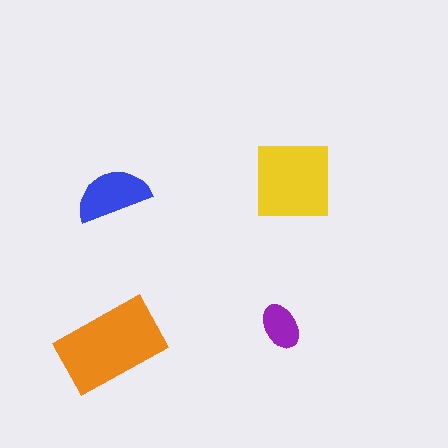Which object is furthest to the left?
The orange rectangle is leftmost.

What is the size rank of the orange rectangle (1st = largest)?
1st.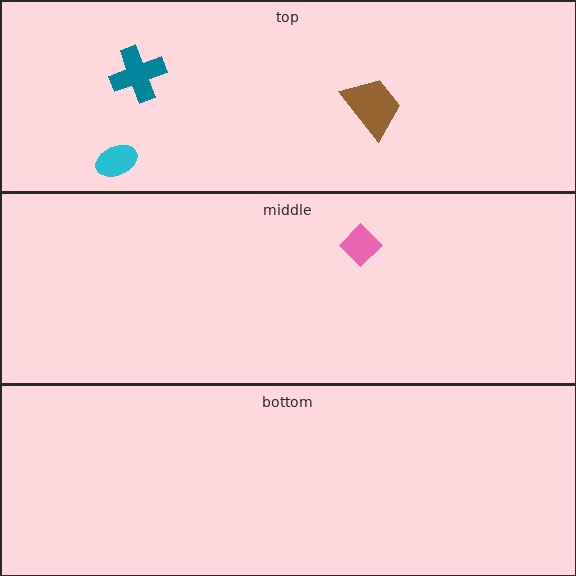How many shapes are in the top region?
3.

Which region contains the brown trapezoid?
The top region.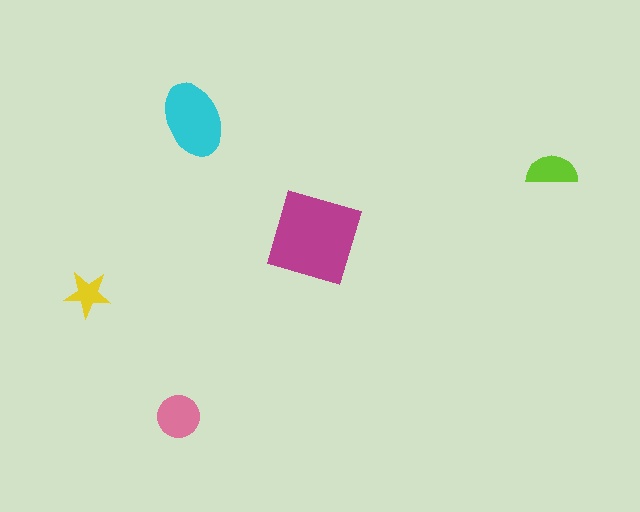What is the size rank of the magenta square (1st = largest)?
1st.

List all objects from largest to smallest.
The magenta square, the cyan ellipse, the pink circle, the lime semicircle, the yellow star.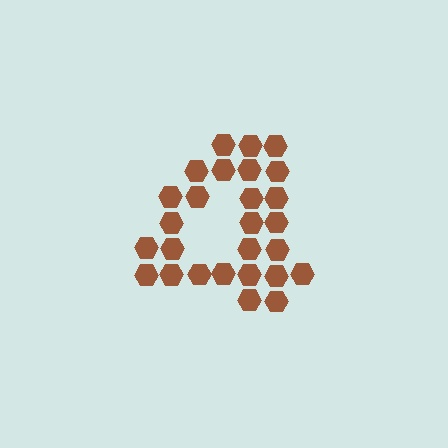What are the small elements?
The small elements are hexagons.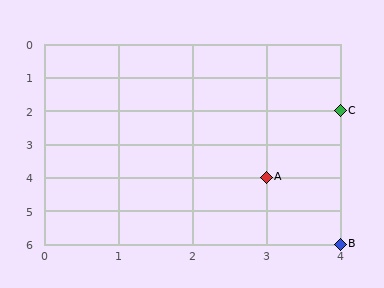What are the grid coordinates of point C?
Point C is at grid coordinates (4, 2).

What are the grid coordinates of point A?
Point A is at grid coordinates (3, 4).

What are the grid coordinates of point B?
Point B is at grid coordinates (4, 6).